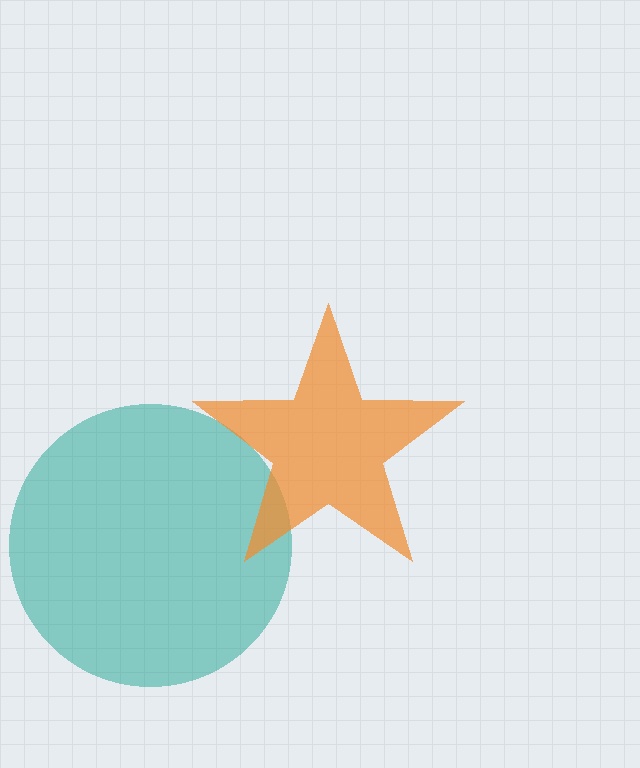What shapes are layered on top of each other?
The layered shapes are: a teal circle, an orange star.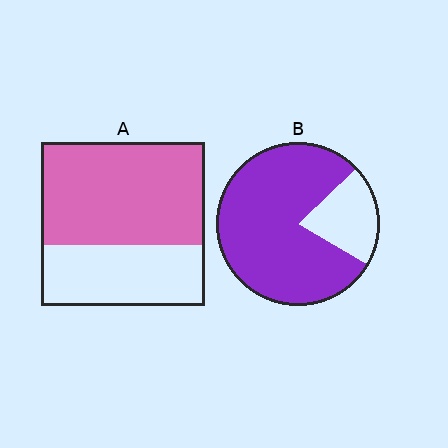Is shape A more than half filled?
Yes.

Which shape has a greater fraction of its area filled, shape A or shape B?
Shape B.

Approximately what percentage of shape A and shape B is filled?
A is approximately 65% and B is approximately 80%.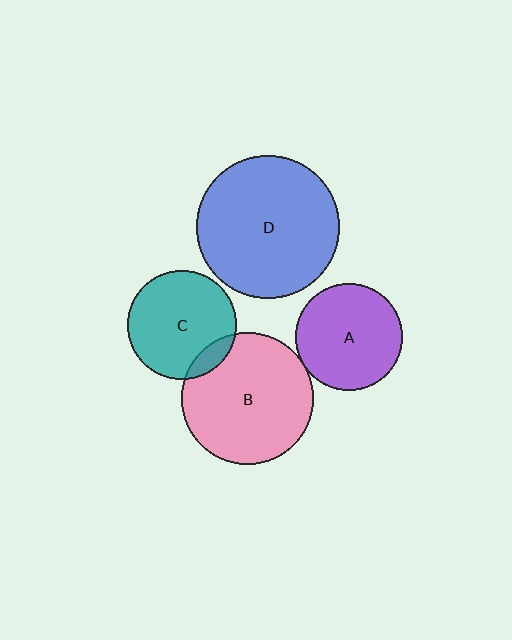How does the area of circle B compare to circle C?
Approximately 1.5 times.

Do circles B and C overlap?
Yes.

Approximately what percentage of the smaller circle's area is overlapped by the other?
Approximately 10%.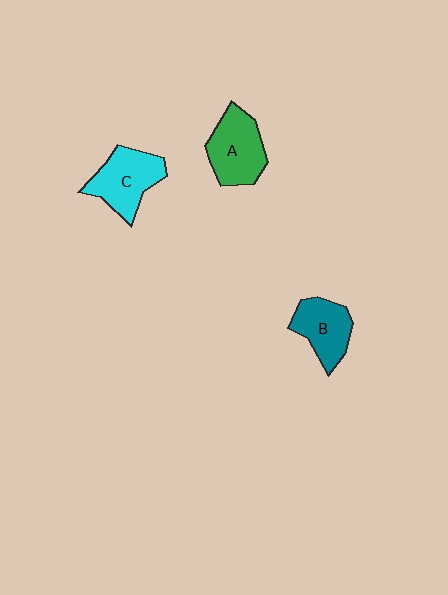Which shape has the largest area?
Shape A (green).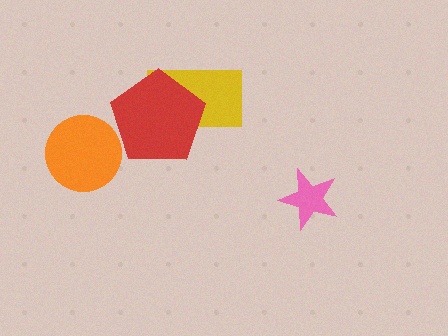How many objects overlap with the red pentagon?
1 object overlaps with the red pentagon.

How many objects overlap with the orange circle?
0 objects overlap with the orange circle.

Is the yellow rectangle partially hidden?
Yes, it is partially covered by another shape.